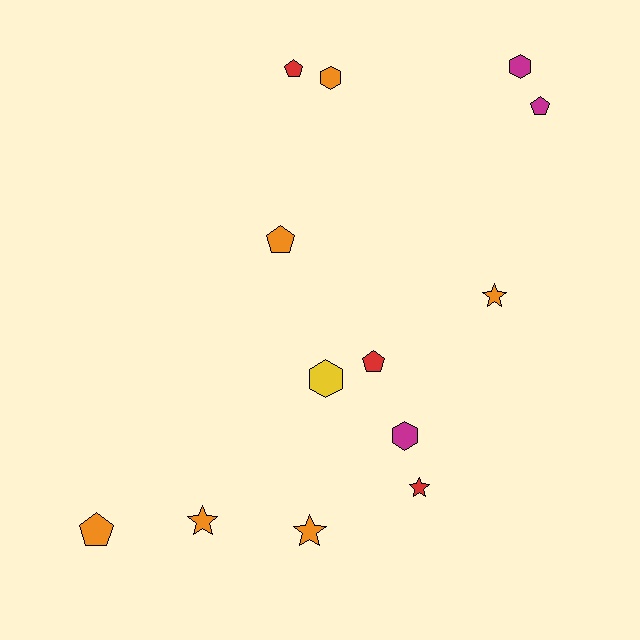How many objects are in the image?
There are 13 objects.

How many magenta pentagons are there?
There is 1 magenta pentagon.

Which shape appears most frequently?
Pentagon, with 5 objects.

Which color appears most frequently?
Orange, with 6 objects.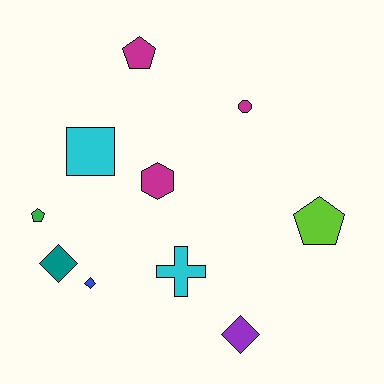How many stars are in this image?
There are no stars.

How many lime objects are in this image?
There is 1 lime object.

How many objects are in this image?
There are 10 objects.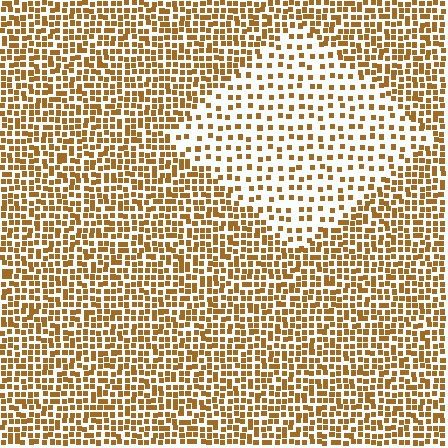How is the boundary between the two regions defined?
The boundary is defined by a change in element density (approximately 2.2x ratio). All elements are the same color, size, and shape.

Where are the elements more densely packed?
The elements are more densely packed outside the diamond boundary.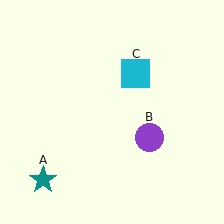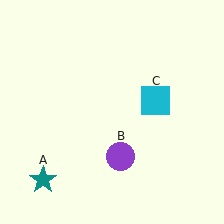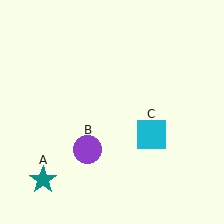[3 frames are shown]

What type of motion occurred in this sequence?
The purple circle (object B), cyan square (object C) rotated clockwise around the center of the scene.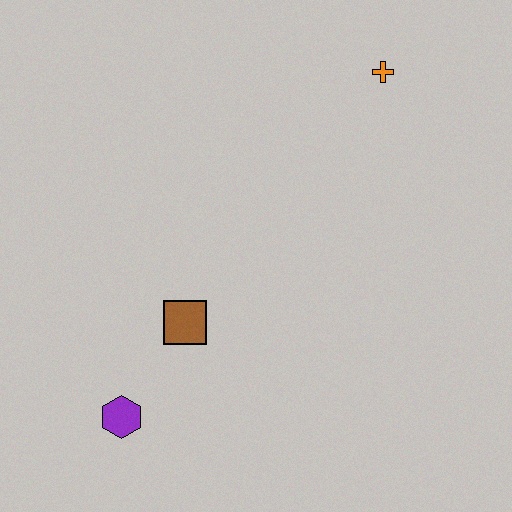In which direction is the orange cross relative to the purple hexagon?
The orange cross is above the purple hexagon.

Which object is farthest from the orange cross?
The purple hexagon is farthest from the orange cross.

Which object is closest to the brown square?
The purple hexagon is closest to the brown square.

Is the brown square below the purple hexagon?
No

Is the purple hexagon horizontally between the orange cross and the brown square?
No